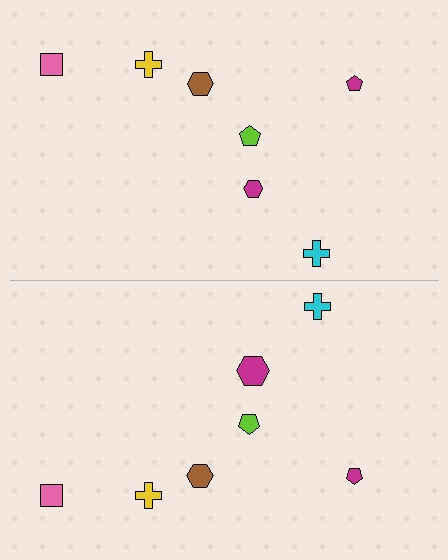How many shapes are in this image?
There are 14 shapes in this image.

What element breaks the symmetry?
The magenta hexagon on the bottom side has a different size than its mirror counterpart.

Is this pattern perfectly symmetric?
No, the pattern is not perfectly symmetric. The magenta hexagon on the bottom side has a different size than its mirror counterpart.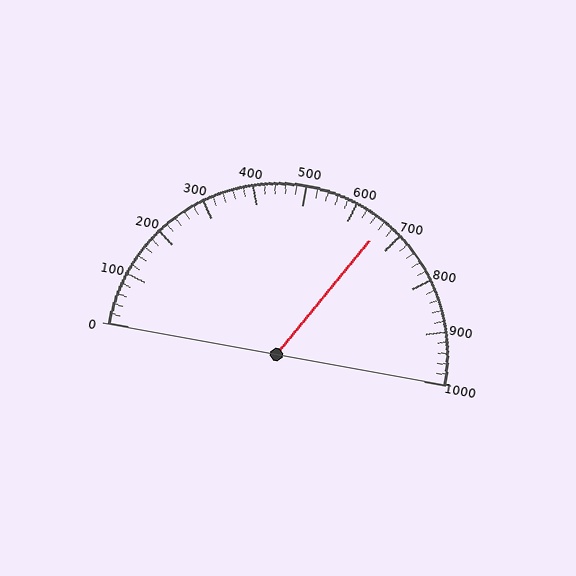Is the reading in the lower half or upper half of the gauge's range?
The reading is in the upper half of the range (0 to 1000).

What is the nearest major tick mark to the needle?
The nearest major tick mark is 700.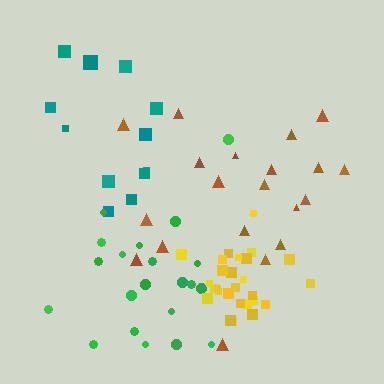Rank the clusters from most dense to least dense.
yellow, teal, green, brown.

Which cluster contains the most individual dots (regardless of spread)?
Yellow (27).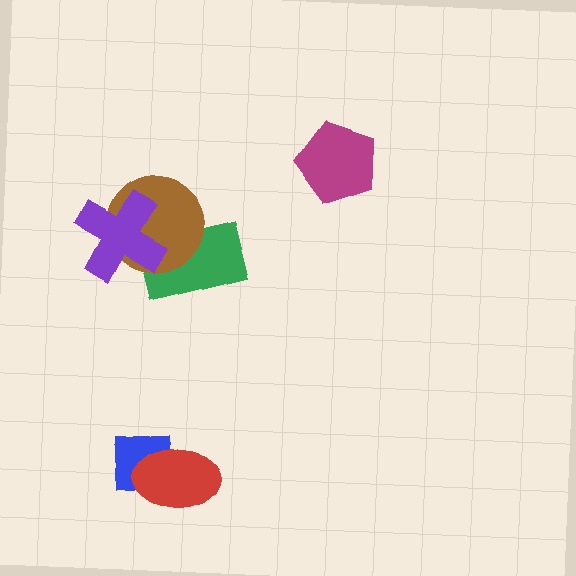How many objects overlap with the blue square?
1 object overlaps with the blue square.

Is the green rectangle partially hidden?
Yes, it is partially covered by another shape.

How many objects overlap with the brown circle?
2 objects overlap with the brown circle.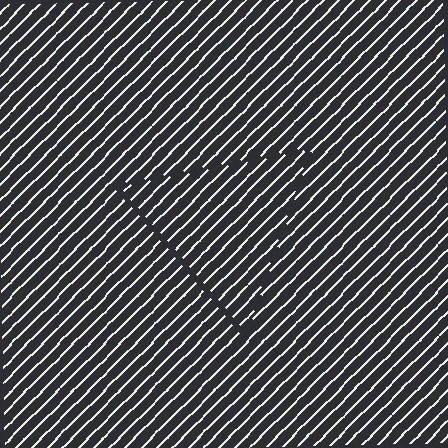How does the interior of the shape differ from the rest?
The interior of the shape contains the same grating, shifted by half a period — the contour is defined by the phase discontinuity where line-ends from the inner and outer gratings abut.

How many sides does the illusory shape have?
3 sides — the line-ends trace a triangle.